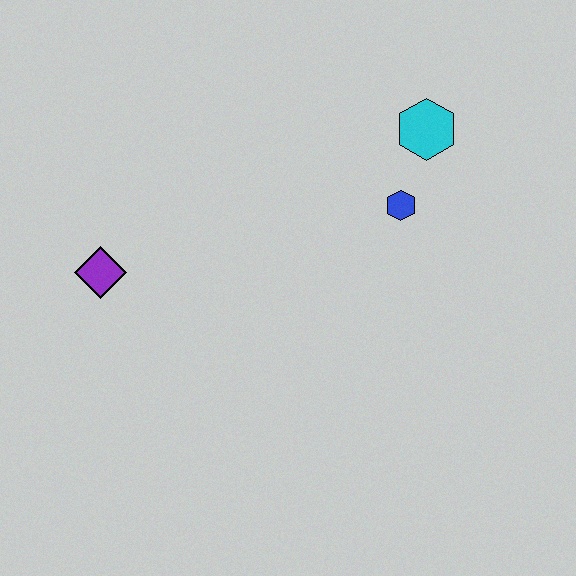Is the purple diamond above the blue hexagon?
No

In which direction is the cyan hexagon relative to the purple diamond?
The cyan hexagon is to the right of the purple diamond.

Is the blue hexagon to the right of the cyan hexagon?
No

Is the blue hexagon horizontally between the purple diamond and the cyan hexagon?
Yes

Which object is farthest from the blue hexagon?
The purple diamond is farthest from the blue hexagon.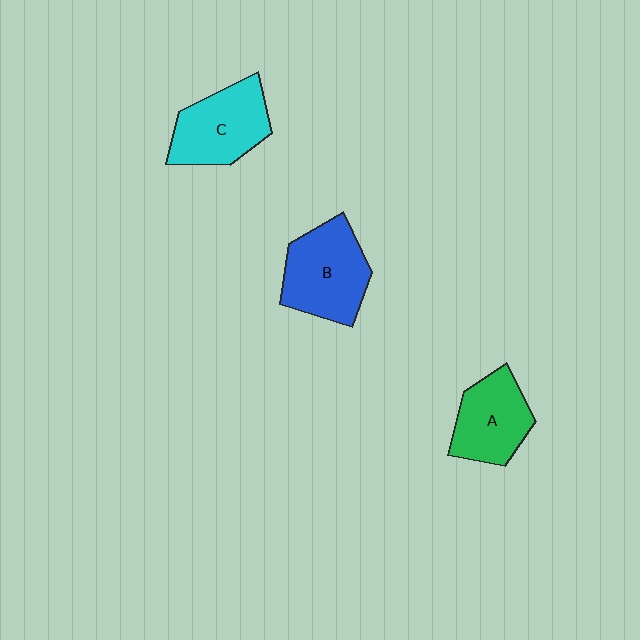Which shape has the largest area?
Shape B (blue).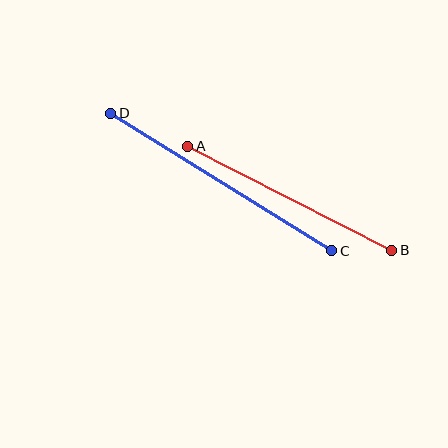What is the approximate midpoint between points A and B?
The midpoint is at approximately (290, 198) pixels.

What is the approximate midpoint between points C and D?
The midpoint is at approximately (221, 182) pixels.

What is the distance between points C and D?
The distance is approximately 260 pixels.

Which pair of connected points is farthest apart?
Points C and D are farthest apart.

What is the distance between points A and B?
The distance is approximately 229 pixels.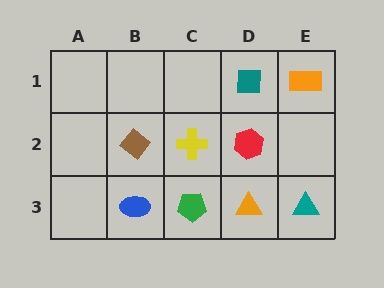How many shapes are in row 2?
3 shapes.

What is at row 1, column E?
An orange rectangle.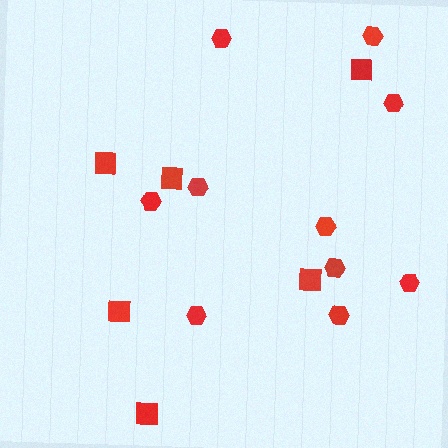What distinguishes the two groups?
There are 2 groups: one group of hexagons (10) and one group of squares (6).